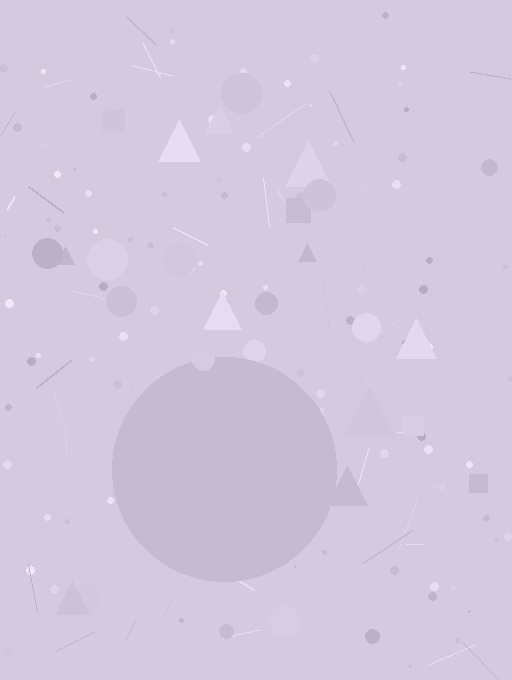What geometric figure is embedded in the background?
A circle is embedded in the background.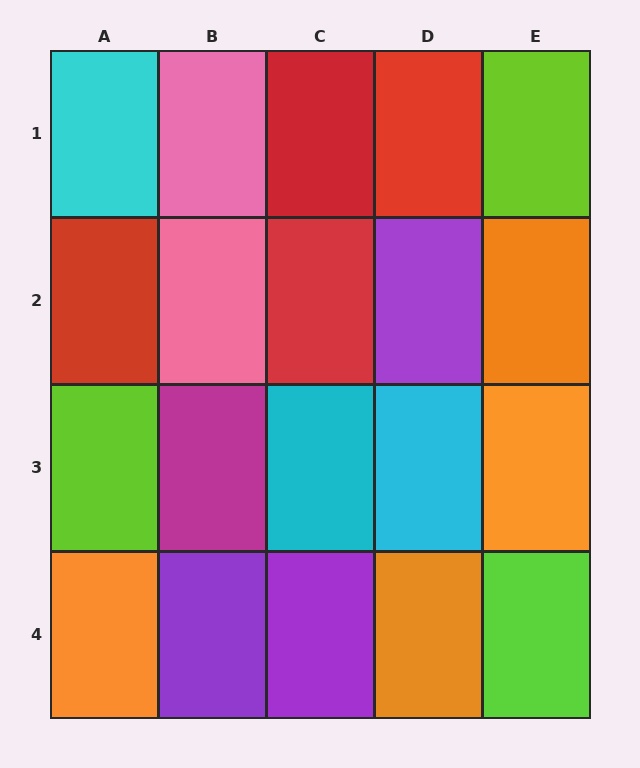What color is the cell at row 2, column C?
Red.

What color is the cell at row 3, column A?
Lime.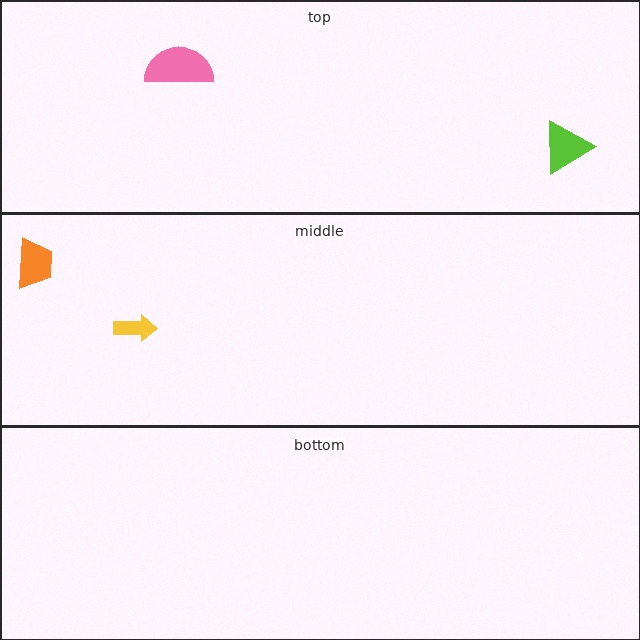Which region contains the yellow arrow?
The middle region.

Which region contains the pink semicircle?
The top region.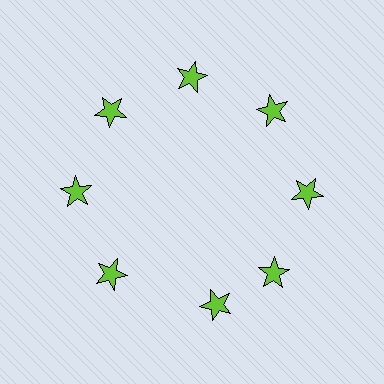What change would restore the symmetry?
The symmetry would be restored by rotating it back into even spacing with its neighbors so that all 8 stars sit at equal angles and equal distance from the center.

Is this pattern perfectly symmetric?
No. The 8 lime stars are arranged in a ring, but one element near the 6 o'clock position is rotated out of alignment along the ring, breaking the 8-fold rotational symmetry.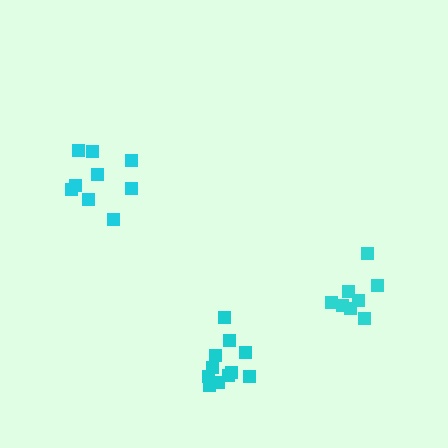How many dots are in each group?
Group 1: 8 dots, Group 2: 11 dots, Group 3: 9 dots (28 total).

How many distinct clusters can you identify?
There are 3 distinct clusters.